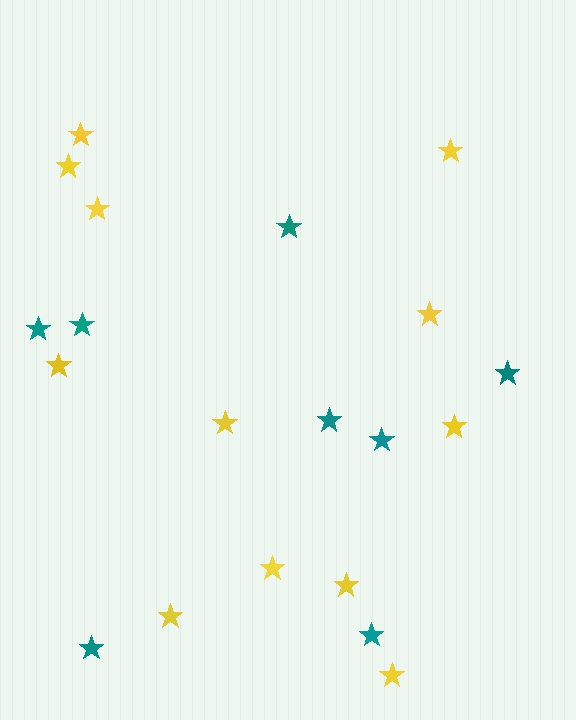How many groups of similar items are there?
There are 2 groups: one group of teal stars (8) and one group of yellow stars (12).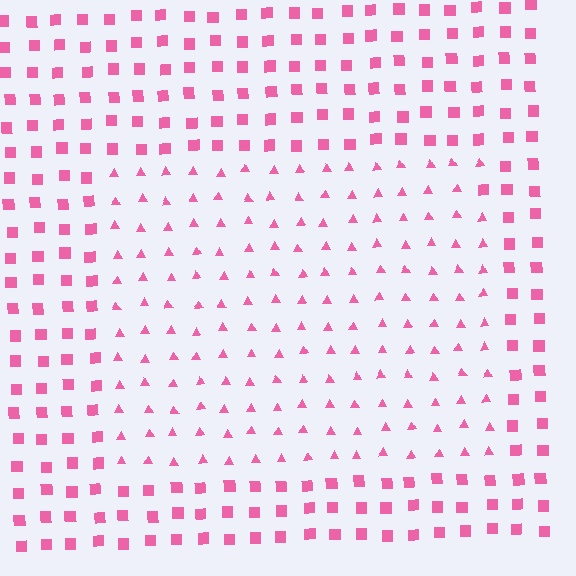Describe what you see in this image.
The image is filled with small pink elements arranged in a uniform grid. A rectangle-shaped region contains triangles, while the surrounding area contains squares. The boundary is defined purely by the change in element shape.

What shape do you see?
I see a rectangle.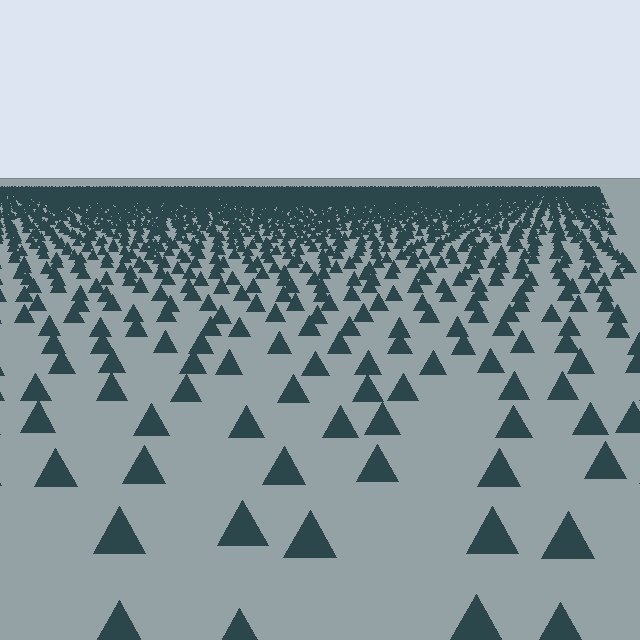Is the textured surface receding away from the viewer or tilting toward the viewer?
The surface is receding away from the viewer. Texture elements get smaller and denser toward the top.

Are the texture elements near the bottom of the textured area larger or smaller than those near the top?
Larger. Near the bottom, elements are closer to the viewer and appear at a bigger on-screen size.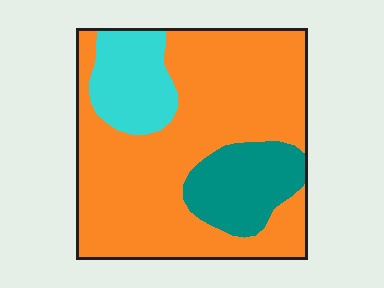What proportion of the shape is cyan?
Cyan covers 14% of the shape.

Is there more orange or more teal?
Orange.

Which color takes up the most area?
Orange, at roughly 70%.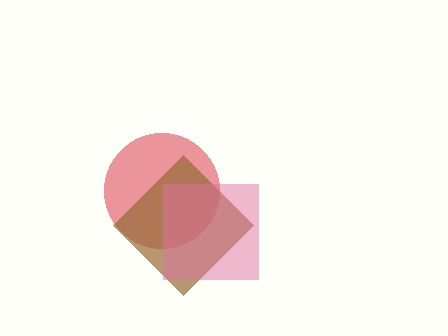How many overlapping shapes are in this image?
There are 3 overlapping shapes in the image.